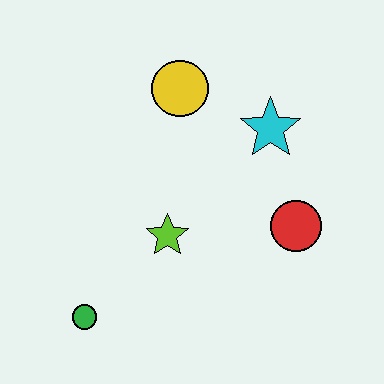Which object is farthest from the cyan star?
The green circle is farthest from the cyan star.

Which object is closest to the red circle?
The cyan star is closest to the red circle.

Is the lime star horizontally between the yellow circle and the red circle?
No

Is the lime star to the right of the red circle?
No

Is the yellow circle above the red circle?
Yes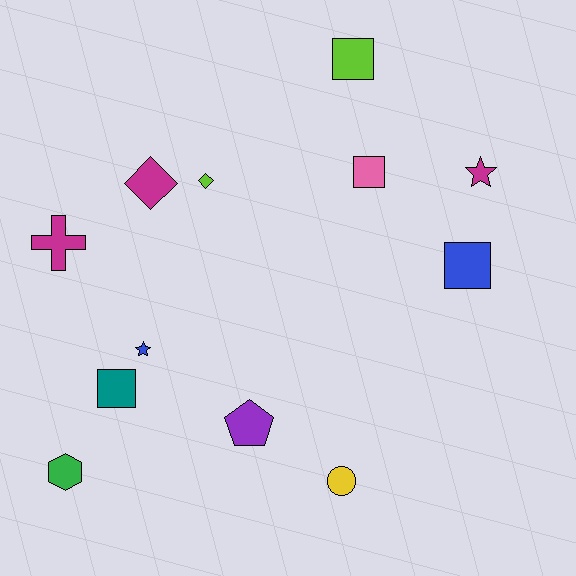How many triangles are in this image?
There are no triangles.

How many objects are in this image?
There are 12 objects.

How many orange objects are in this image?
There are no orange objects.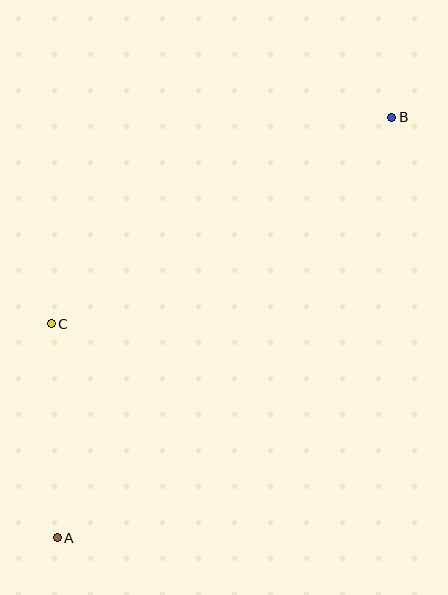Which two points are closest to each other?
Points A and C are closest to each other.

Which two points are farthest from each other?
Points A and B are farthest from each other.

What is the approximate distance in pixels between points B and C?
The distance between B and C is approximately 398 pixels.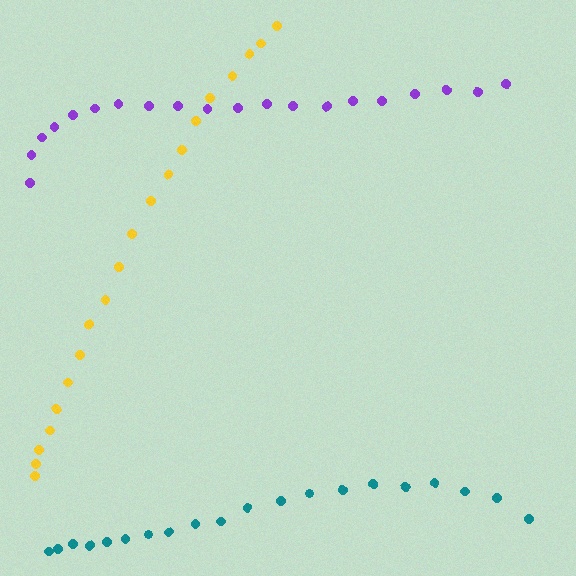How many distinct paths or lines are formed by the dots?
There are 3 distinct paths.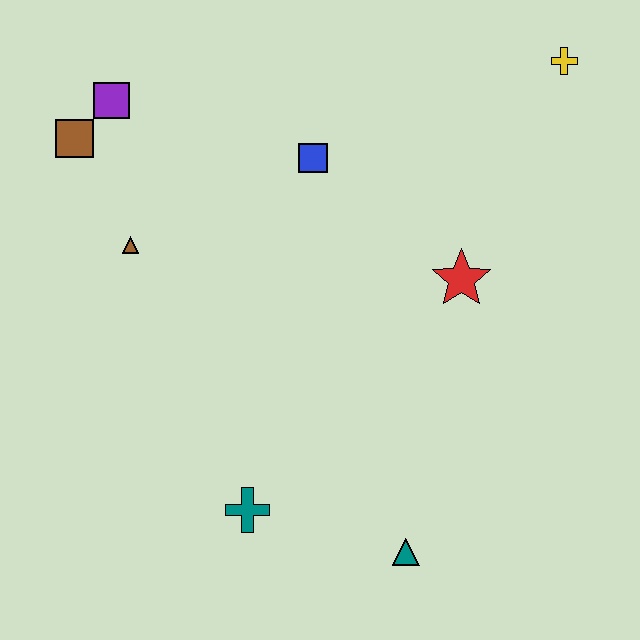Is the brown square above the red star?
Yes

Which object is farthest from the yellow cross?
The teal cross is farthest from the yellow cross.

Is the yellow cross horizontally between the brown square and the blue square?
No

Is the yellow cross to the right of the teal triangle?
Yes